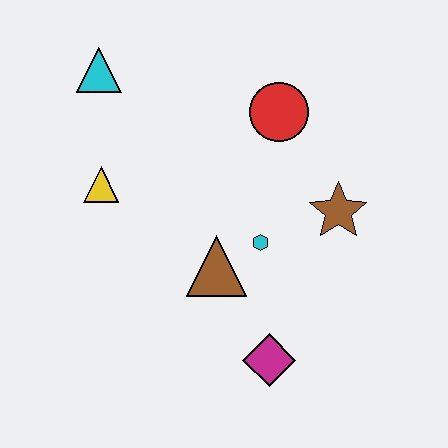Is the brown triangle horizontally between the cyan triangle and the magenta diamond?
Yes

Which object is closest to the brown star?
The cyan hexagon is closest to the brown star.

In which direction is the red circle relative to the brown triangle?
The red circle is above the brown triangle.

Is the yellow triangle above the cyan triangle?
No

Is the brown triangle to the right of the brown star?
No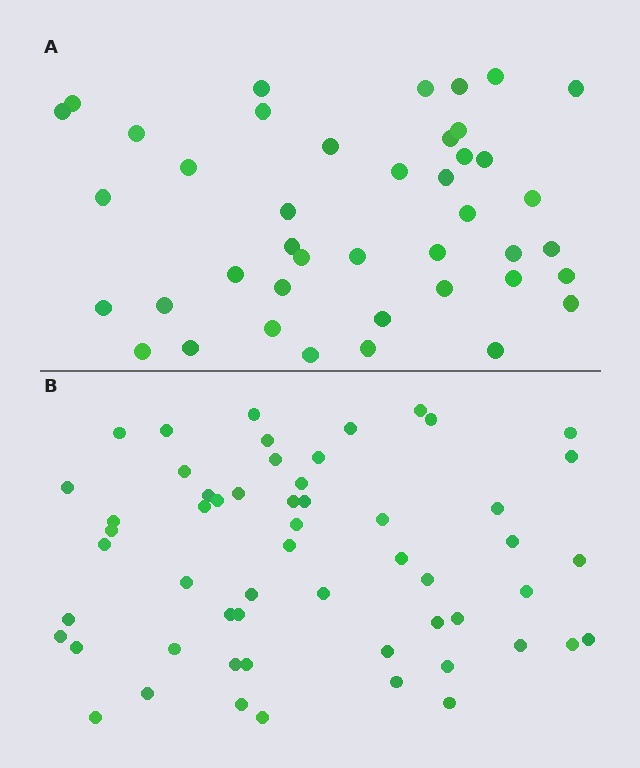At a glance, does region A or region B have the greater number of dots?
Region B (the bottom region) has more dots.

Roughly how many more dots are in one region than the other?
Region B has approximately 15 more dots than region A.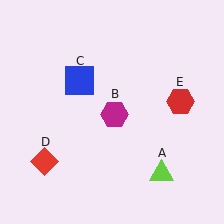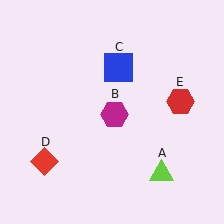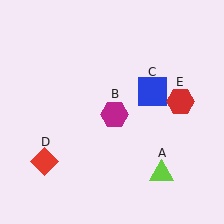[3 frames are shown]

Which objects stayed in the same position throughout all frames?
Lime triangle (object A) and magenta hexagon (object B) and red diamond (object D) and red hexagon (object E) remained stationary.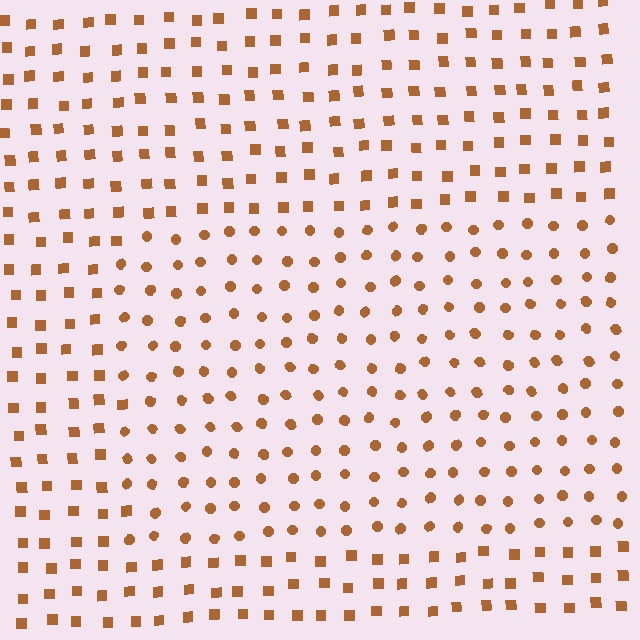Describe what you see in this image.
The image is filled with small brown elements arranged in a uniform grid. A rectangle-shaped region contains circles, while the surrounding area contains squares. The boundary is defined purely by the change in element shape.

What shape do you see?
I see a rectangle.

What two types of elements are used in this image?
The image uses circles inside the rectangle region and squares outside it.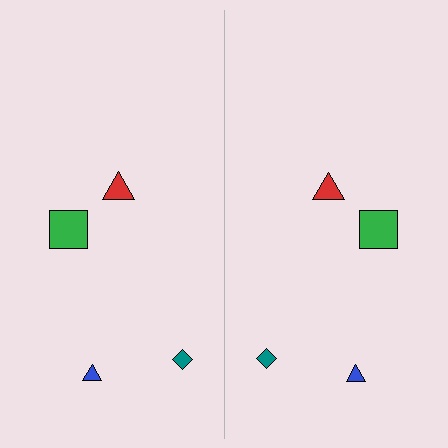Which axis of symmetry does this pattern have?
The pattern has a vertical axis of symmetry running through the center of the image.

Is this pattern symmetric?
Yes, this pattern has bilateral (reflection) symmetry.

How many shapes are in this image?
There are 8 shapes in this image.